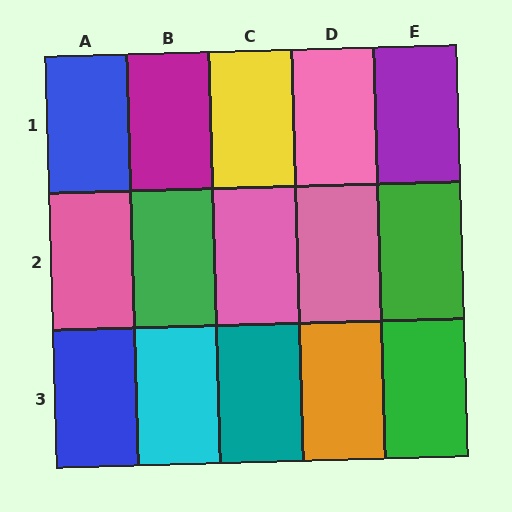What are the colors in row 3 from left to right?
Blue, cyan, teal, orange, green.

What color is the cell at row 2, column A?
Pink.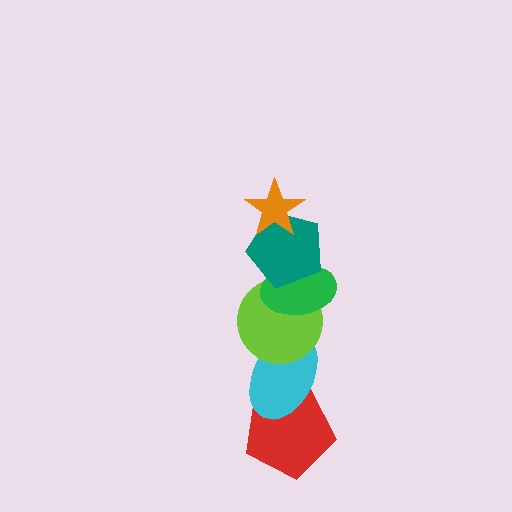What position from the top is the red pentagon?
The red pentagon is 6th from the top.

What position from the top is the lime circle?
The lime circle is 4th from the top.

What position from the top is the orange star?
The orange star is 1st from the top.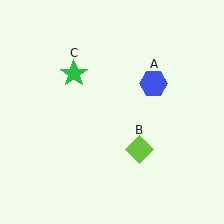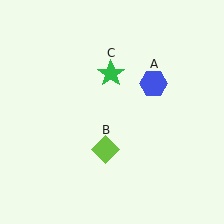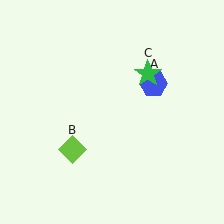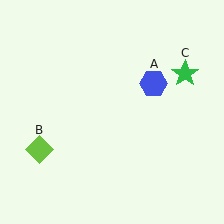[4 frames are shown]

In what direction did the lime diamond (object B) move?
The lime diamond (object B) moved left.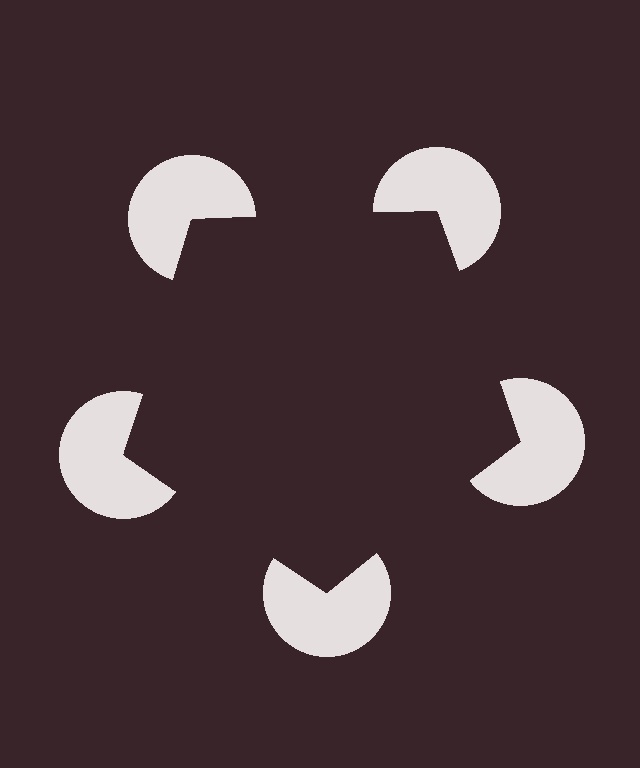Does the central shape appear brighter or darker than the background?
It typically appears slightly darker than the background, even though no actual brightness change is drawn.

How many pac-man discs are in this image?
There are 5 — one at each vertex of the illusory pentagon.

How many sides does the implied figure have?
5 sides.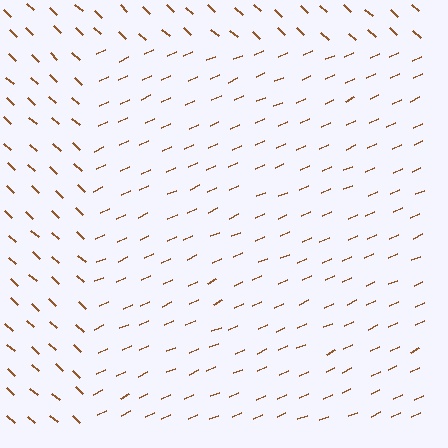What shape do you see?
I see a rectangle.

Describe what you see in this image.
The image is filled with small brown line segments. A rectangle region in the image has lines oriented differently from the surrounding lines, creating a visible texture boundary.